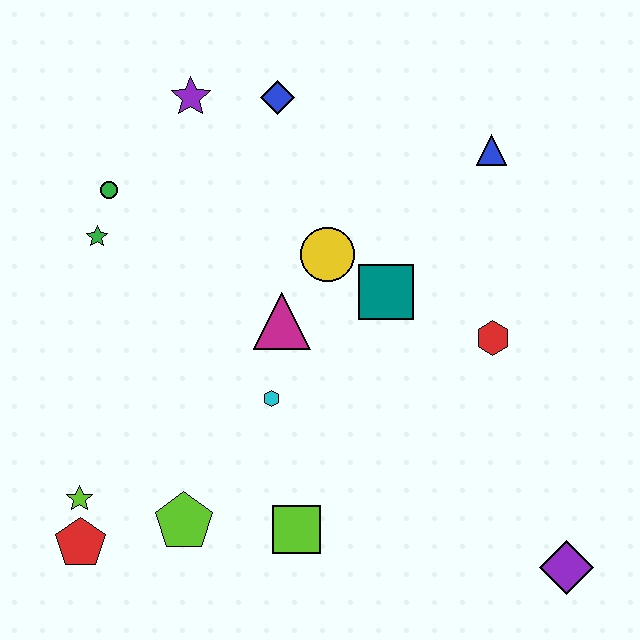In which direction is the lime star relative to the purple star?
The lime star is below the purple star.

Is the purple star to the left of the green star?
No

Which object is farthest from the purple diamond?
The purple star is farthest from the purple diamond.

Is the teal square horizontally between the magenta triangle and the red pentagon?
No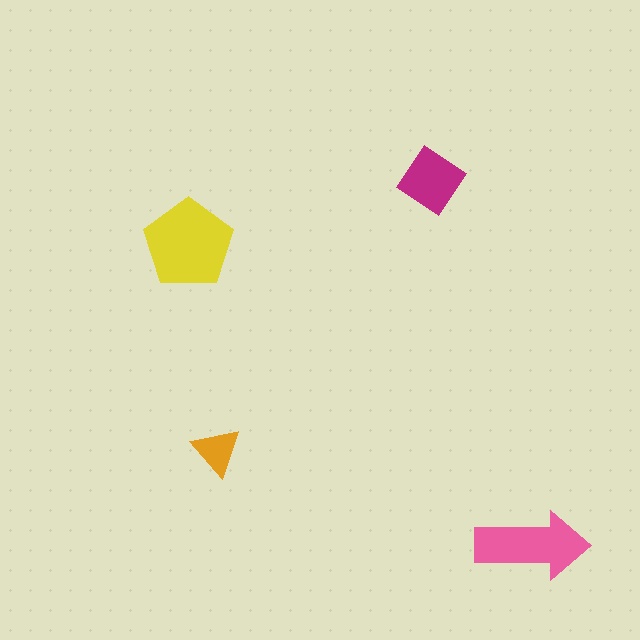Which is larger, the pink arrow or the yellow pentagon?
The yellow pentagon.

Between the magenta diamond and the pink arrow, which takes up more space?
The pink arrow.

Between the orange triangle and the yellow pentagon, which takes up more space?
The yellow pentagon.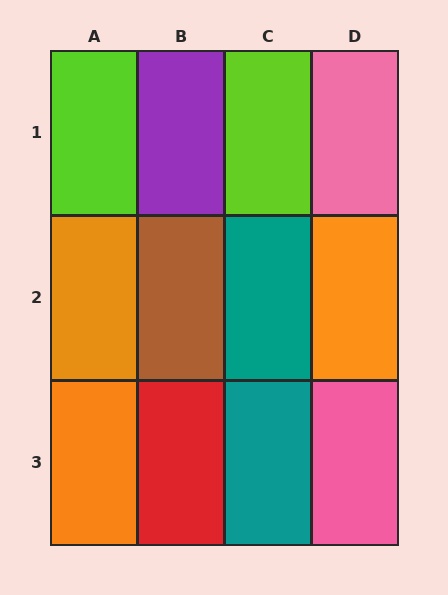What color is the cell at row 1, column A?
Lime.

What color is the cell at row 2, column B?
Brown.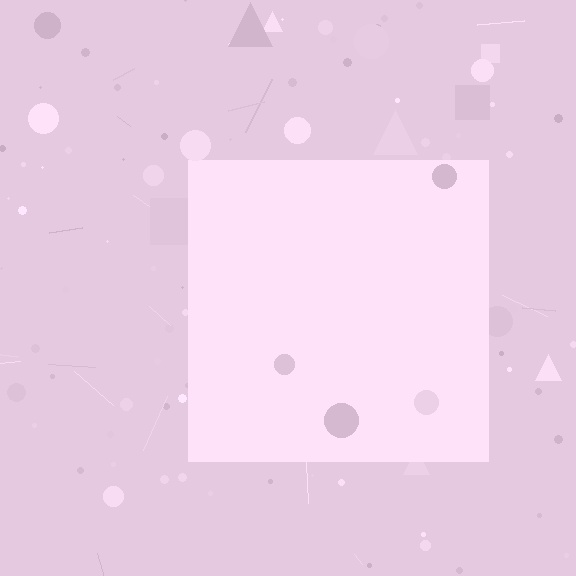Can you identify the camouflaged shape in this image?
The camouflaged shape is a square.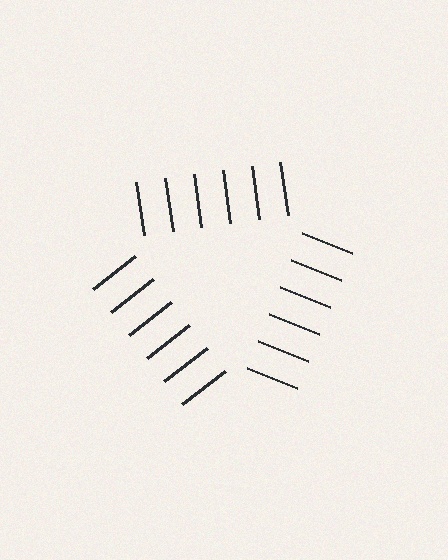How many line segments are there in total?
18 — 6 along each of the 3 edges.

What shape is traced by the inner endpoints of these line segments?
An illusory triangle — the line segments terminate on its edges but no continuous stroke is drawn.